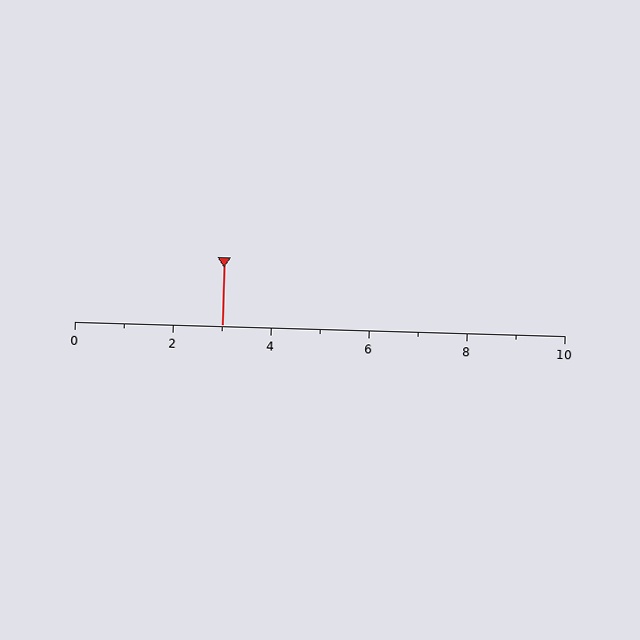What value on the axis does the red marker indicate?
The marker indicates approximately 3.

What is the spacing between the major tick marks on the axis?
The major ticks are spaced 2 apart.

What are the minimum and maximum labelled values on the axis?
The axis runs from 0 to 10.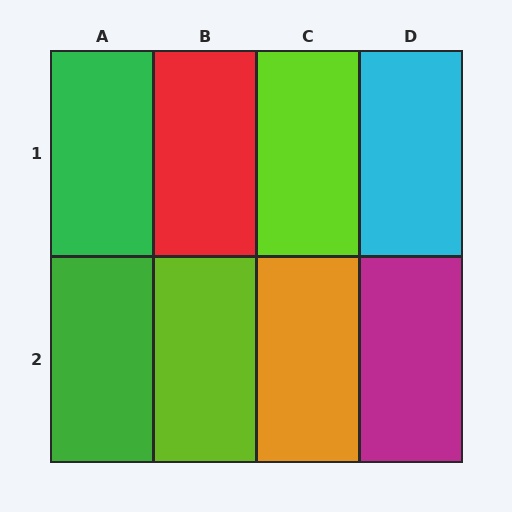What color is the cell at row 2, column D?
Magenta.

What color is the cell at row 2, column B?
Lime.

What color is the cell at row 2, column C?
Orange.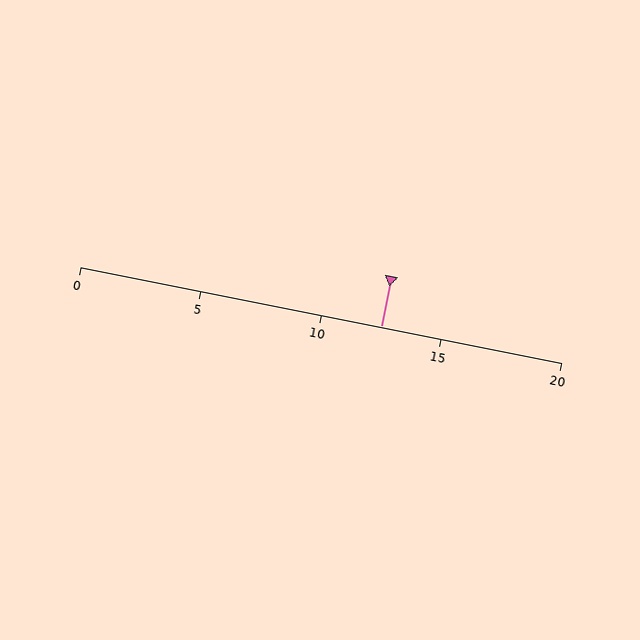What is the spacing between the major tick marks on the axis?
The major ticks are spaced 5 apart.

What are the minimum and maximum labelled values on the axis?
The axis runs from 0 to 20.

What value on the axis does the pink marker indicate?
The marker indicates approximately 12.5.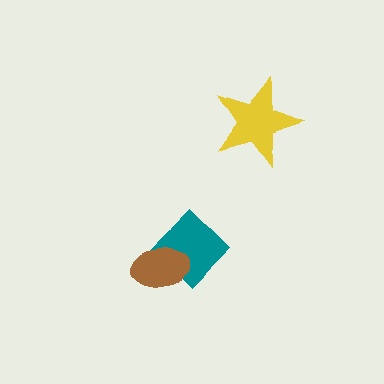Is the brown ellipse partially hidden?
No, no other shape covers it.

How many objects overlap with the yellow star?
0 objects overlap with the yellow star.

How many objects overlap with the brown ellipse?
1 object overlaps with the brown ellipse.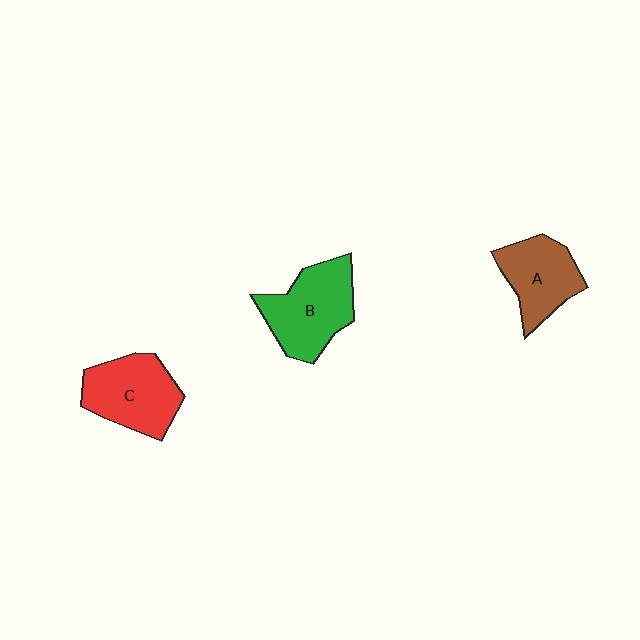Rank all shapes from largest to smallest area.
From largest to smallest: B (green), C (red), A (brown).